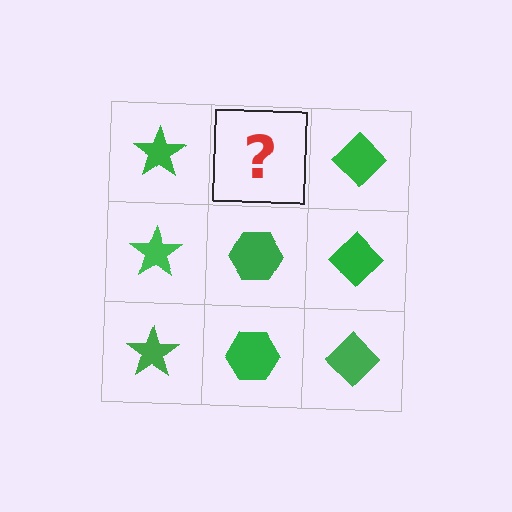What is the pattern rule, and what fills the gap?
The rule is that each column has a consistent shape. The gap should be filled with a green hexagon.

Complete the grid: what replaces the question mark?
The question mark should be replaced with a green hexagon.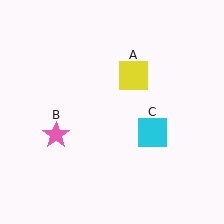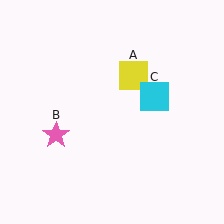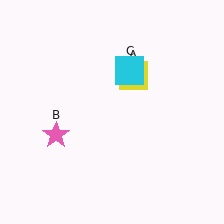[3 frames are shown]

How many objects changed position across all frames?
1 object changed position: cyan square (object C).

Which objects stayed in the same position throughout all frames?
Yellow square (object A) and pink star (object B) remained stationary.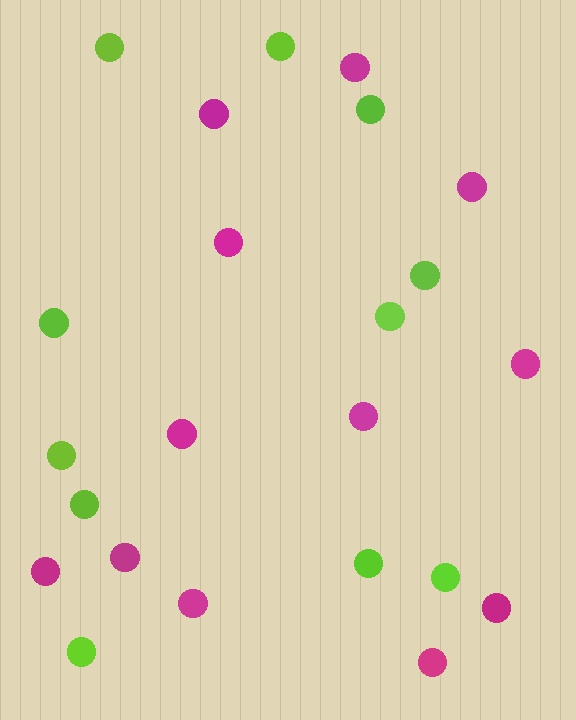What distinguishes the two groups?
There are 2 groups: one group of lime circles (11) and one group of magenta circles (12).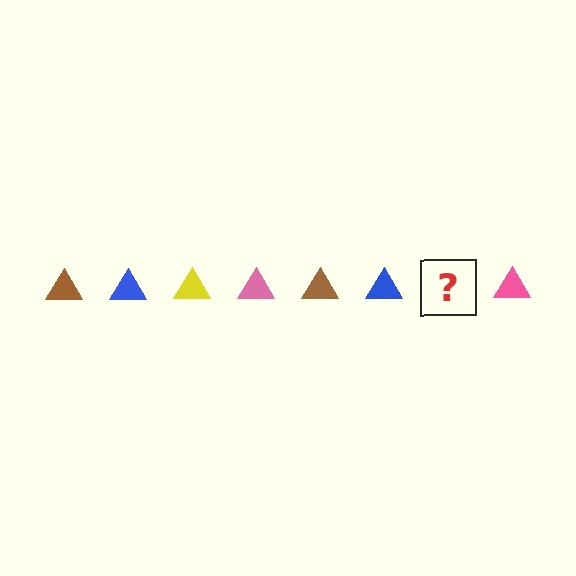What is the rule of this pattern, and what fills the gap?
The rule is that the pattern cycles through brown, blue, yellow, pink triangles. The gap should be filled with a yellow triangle.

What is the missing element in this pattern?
The missing element is a yellow triangle.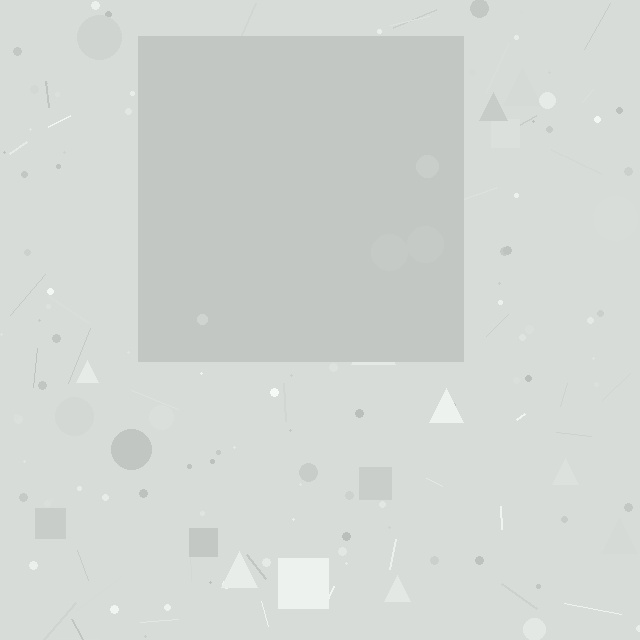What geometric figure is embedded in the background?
A square is embedded in the background.